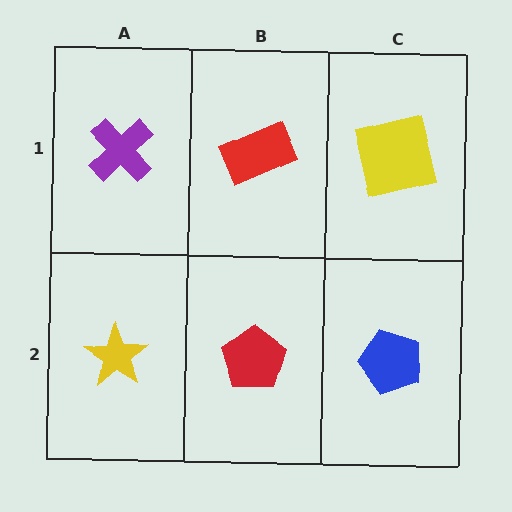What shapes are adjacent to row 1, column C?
A blue pentagon (row 2, column C), a red rectangle (row 1, column B).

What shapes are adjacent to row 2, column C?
A yellow square (row 1, column C), a red pentagon (row 2, column B).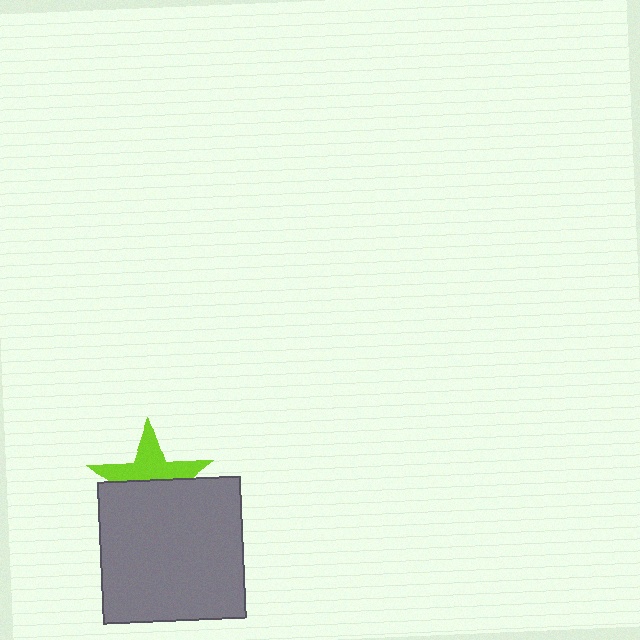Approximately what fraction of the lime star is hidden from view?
Roughly 54% of the lime star is hidden behind the gray square.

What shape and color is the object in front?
The object in front is a gray square.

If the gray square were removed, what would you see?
You would see the complete lime star.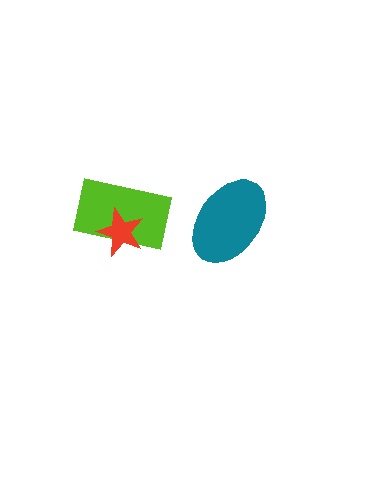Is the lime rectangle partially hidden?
Yes, it is partially covered by another shape.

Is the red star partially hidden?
No, no other shape covers it.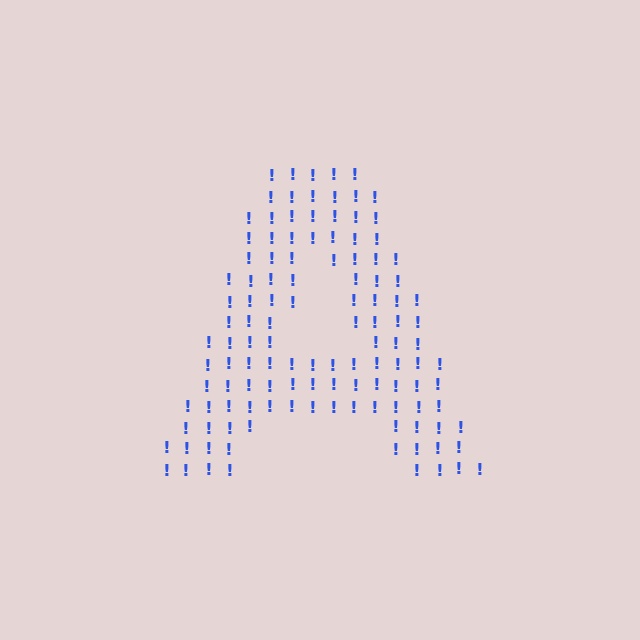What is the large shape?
The large shape is the letter A.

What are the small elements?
The small elements are exclamation marks.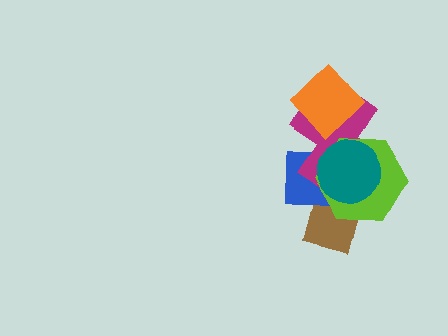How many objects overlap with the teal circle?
4 objects overlap with the teal circle.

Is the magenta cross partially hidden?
Yes, it is partially covered by another shape.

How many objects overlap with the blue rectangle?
4 objects overlap with the blue rectangle.